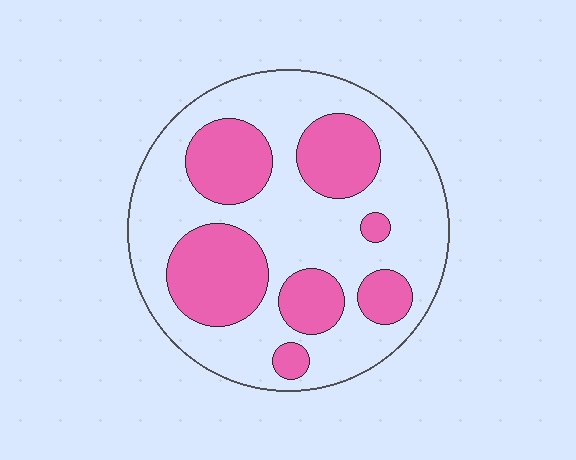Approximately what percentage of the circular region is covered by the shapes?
Approximately 35%.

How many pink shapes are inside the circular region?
7.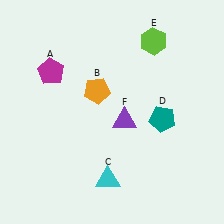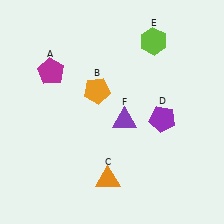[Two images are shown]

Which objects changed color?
C changed from cyan to orange. D changed from teal to purple.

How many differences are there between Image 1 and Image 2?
There are 2 differences between the two images.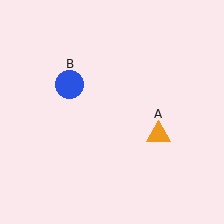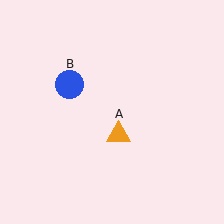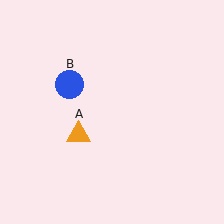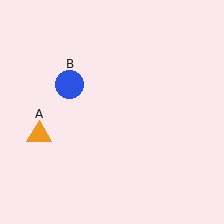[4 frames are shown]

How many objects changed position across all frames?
1 object changed position: orange triangle (object A).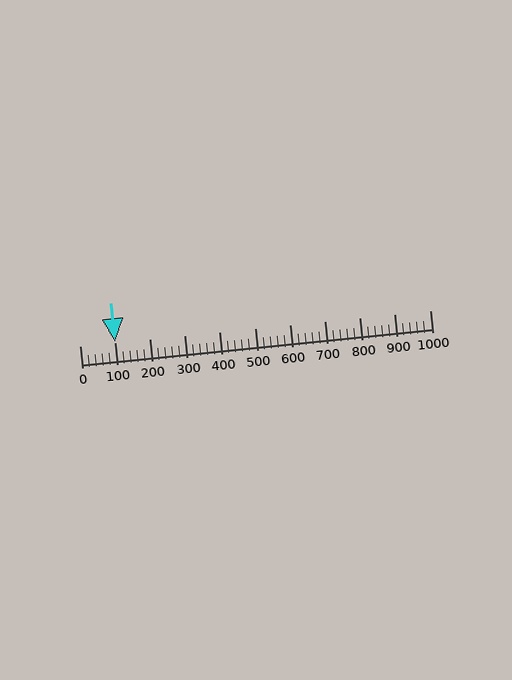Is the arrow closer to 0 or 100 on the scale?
The arrow is closer to 100.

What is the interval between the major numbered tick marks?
The major tick marks are spaced 100 units apart.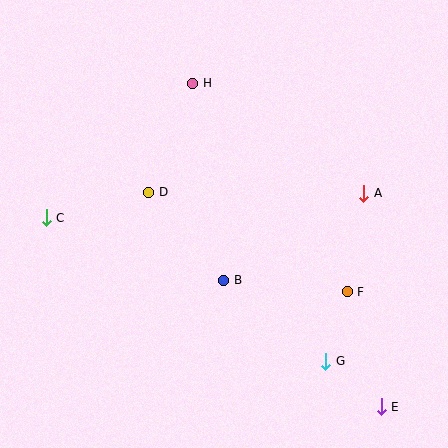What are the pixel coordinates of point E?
Point E is at (381, 407).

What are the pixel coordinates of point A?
Point A is at (364, 193).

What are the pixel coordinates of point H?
Point H is at (193, 83).